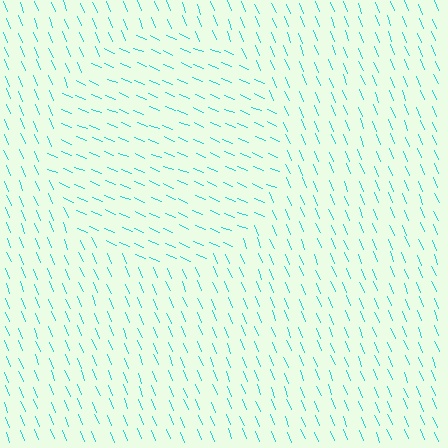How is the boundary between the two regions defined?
The boundary is defined purely by a change in line orientation (approximately 45 degrees difference). All lines are the same color and thickness.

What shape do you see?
I see a circle.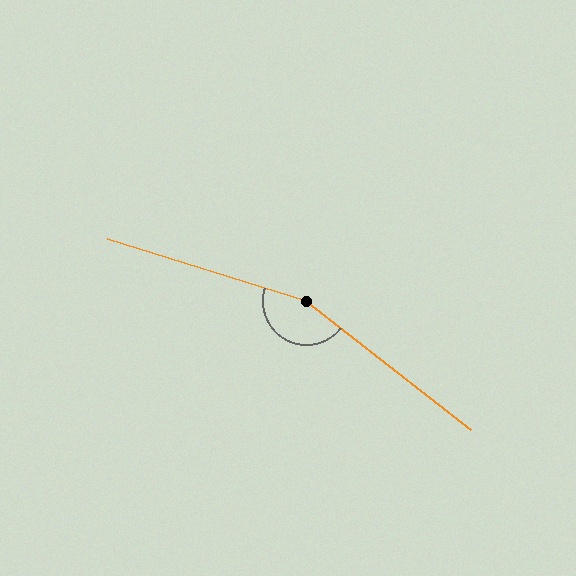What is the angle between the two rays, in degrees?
Approximately 159 degrees.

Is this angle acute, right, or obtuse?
It is obtuse.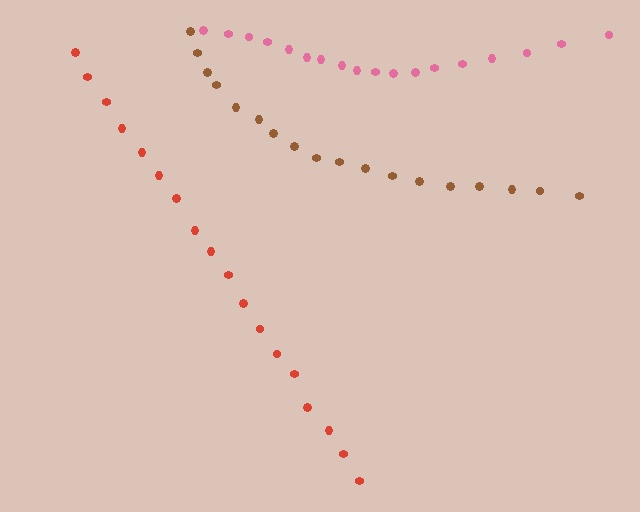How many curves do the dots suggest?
There are 3 distinct paths.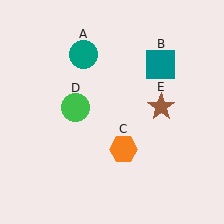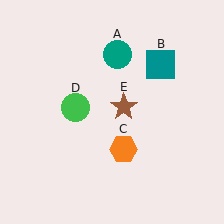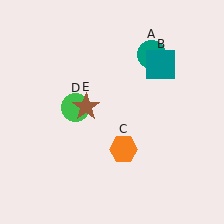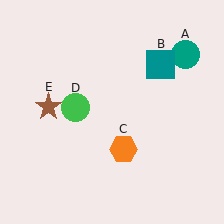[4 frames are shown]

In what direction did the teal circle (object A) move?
The teal circle (object A) moved right.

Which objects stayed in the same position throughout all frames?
Teal square (object B) and orange hexagon (object C) and green circle (object D) remained stationary.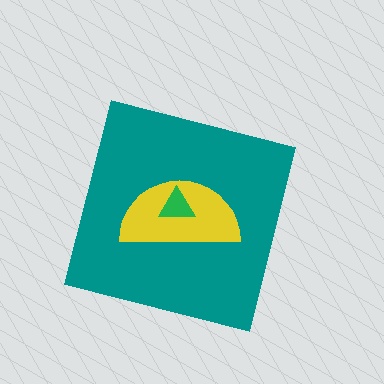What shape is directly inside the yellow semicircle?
The green triangle.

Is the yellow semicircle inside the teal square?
Yes.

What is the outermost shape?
The teal square.